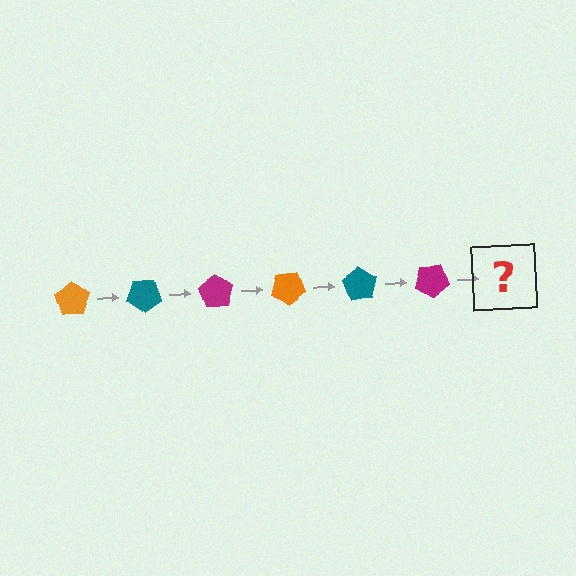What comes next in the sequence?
The next element should be an orange pentagon, rotated 210 degrees from the start.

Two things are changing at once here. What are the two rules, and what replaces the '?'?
The two rules are that it rotates 35 degrees each step and the color cycles through orange, teal, and magenta. The '?' should be an orange pentagon, rotated 210 degrees from the start.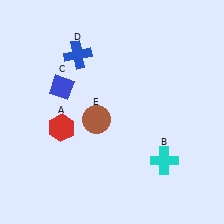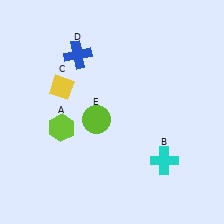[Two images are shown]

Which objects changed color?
A changed from red to lime. C changed from blue to yellow. E changed from brown to lime.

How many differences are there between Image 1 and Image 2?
There are 3 differences between the two images.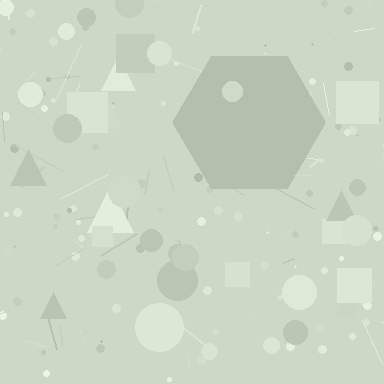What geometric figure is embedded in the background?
A hexagon is embedded in the background.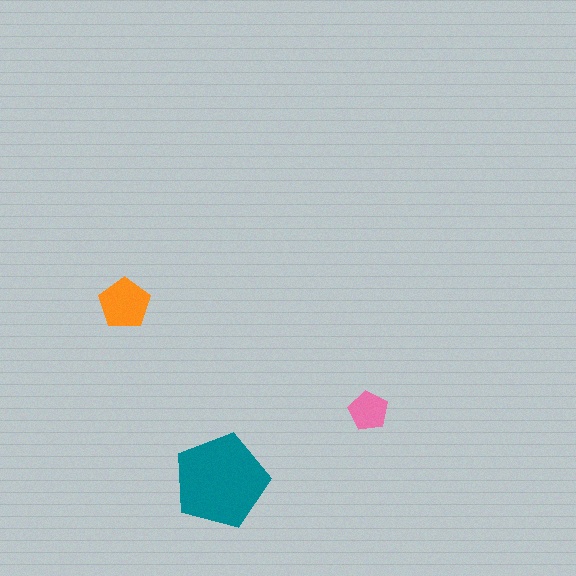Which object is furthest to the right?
The pink pentagon is rightmost.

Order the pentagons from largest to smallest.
the teal one, the orange one, the pink one.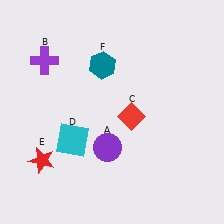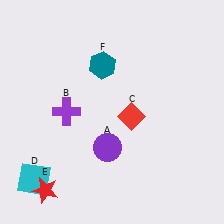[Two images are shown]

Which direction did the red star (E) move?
The red star (E) moved down.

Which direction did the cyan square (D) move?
The cyan square (D) moved down.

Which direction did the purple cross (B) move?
The purple cross (B) moved down.